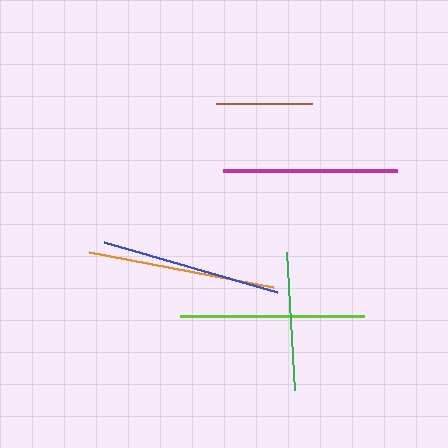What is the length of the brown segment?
The brown segment is approximately 96 pixels long.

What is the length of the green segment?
The green segment is approximately 137 pixels long.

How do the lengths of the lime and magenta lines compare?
The lime and magenta lines are approximately the same length.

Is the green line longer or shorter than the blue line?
The blue line is longer than the green line.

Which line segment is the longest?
The orange line is the longest at approximately 188 pixels.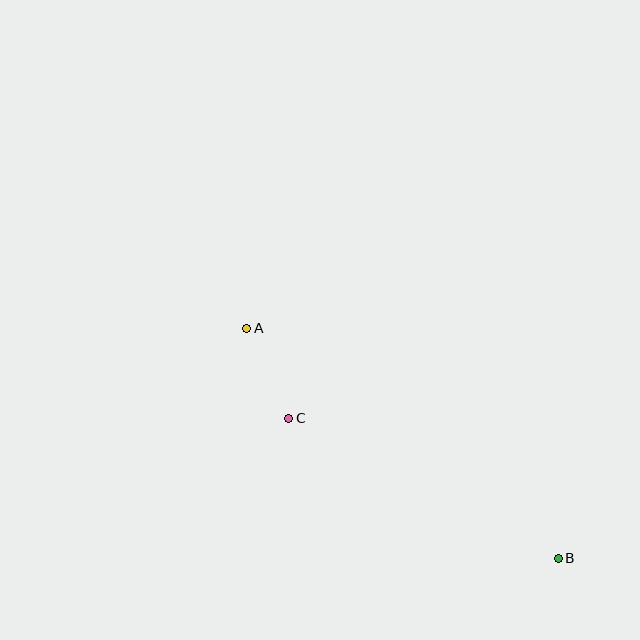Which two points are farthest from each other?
Points A and B are farthest from each other.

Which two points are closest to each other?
Points A and C are closest to each other.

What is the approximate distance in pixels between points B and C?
The distance between B and C is approximately 304 pixels.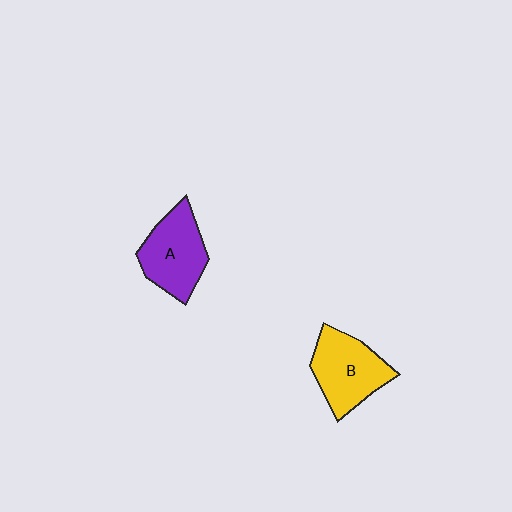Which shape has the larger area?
Shape B (yellow).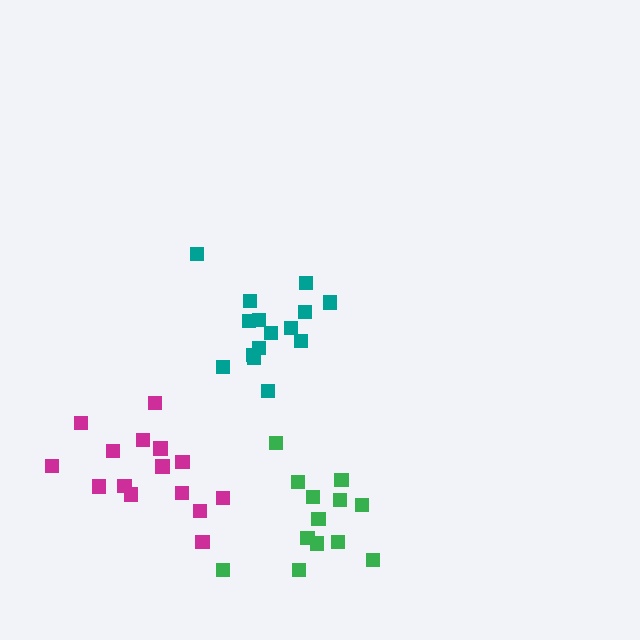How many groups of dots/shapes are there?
There are 3 groups.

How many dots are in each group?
Group 1: 15 dots, Group 2: 13 dots, Group 3: 15 dots (43 total).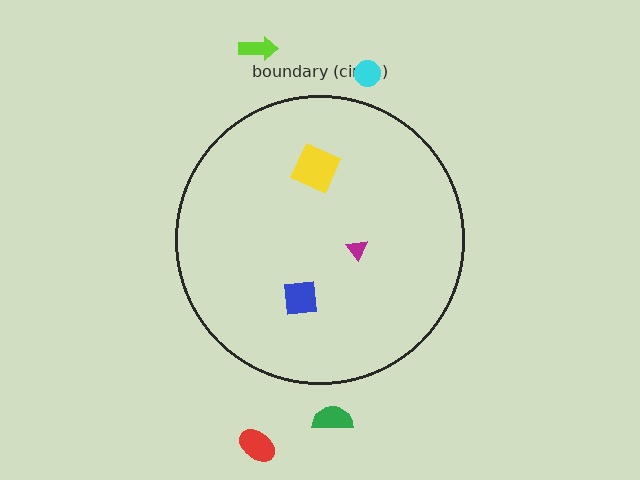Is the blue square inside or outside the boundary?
Inside.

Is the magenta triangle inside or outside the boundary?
Inside.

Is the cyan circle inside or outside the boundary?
Outside.